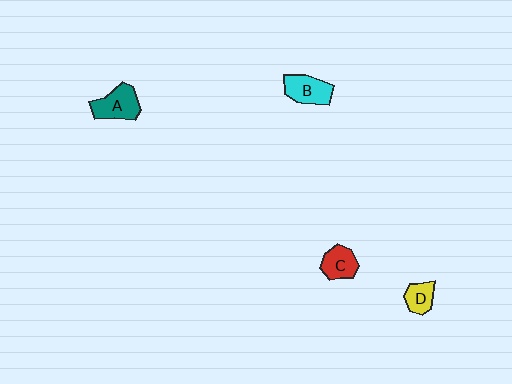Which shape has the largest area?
Shape A (teal).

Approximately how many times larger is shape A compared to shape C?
Approximately 1.3 times.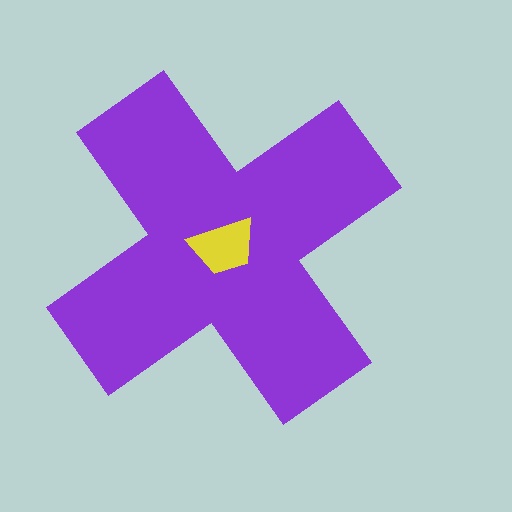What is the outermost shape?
The purple cross.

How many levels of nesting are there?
2.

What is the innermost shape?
The yellow trapezoid.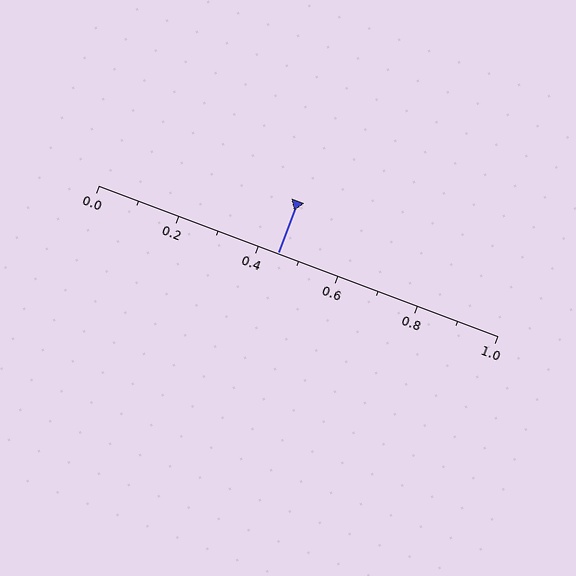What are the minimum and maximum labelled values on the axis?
The axis runs from 0.0 to 1.0.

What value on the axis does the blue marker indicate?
The marker indicates approximately 0.45.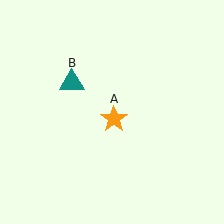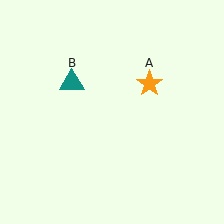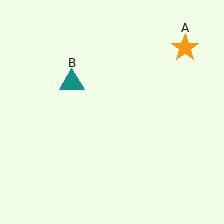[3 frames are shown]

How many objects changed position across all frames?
1 object changed position: orange star (object A).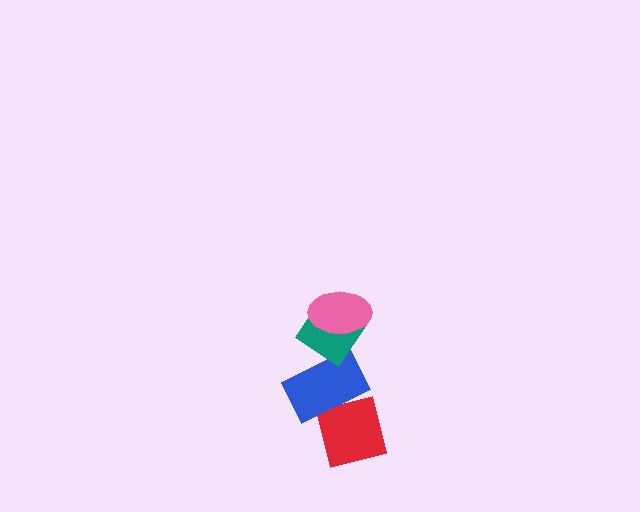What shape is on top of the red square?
The blue rectangle is on top of the red square.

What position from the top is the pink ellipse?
The pink ellipse is 1st from the top.